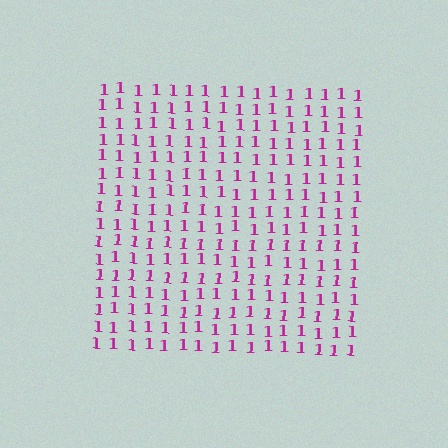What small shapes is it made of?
It is made of small digit 1's.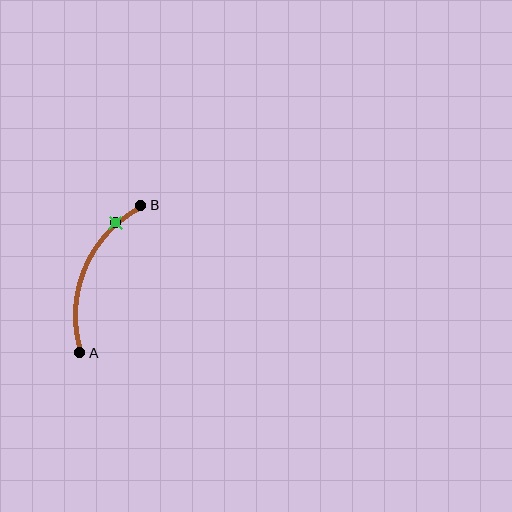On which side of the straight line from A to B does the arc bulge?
The arc bulges to the left of the straight line connecting A and B.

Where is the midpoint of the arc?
The arc midpoint is the point on the curve farthest from the straight line joining A and B. It sits to the left of that line.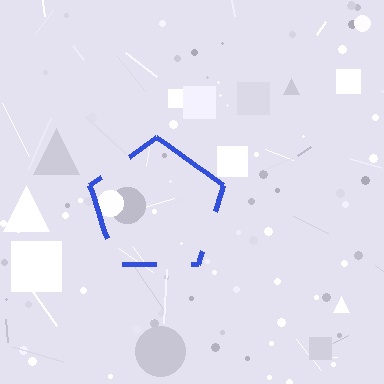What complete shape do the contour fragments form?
The contour fragments form a pentagon.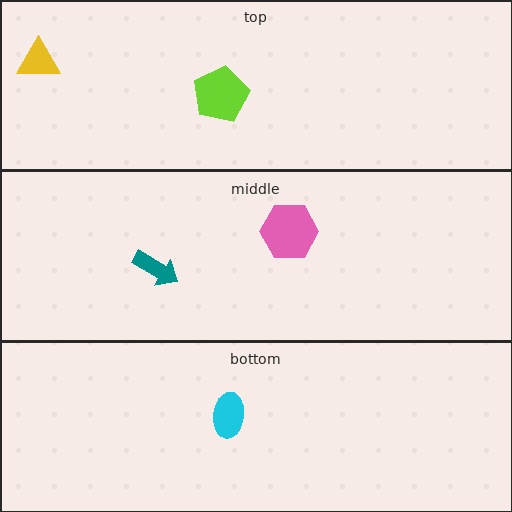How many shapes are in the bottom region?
1.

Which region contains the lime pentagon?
The top region.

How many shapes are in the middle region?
2.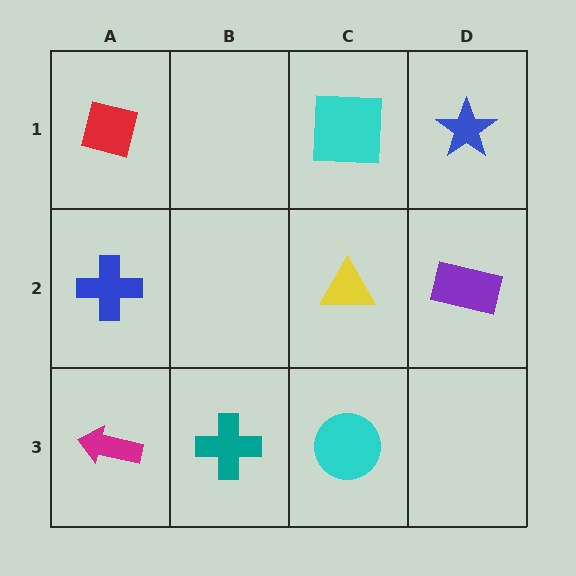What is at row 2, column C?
A yellow triangle.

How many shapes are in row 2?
3 shapes.